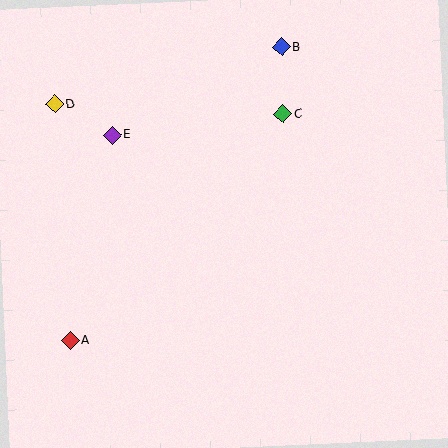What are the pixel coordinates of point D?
Point D is at (55, 104).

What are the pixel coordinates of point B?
Point B is at (281, 47).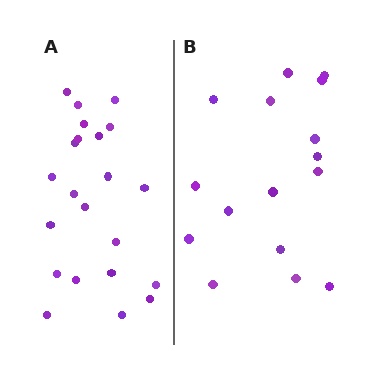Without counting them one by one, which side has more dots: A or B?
Region A (the left region) has more dots.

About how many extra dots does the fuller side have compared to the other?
Region A has about 6 more dots than region B.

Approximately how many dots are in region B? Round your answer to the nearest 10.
About 20 dots. (The exact count is 16, which rounds to 20.)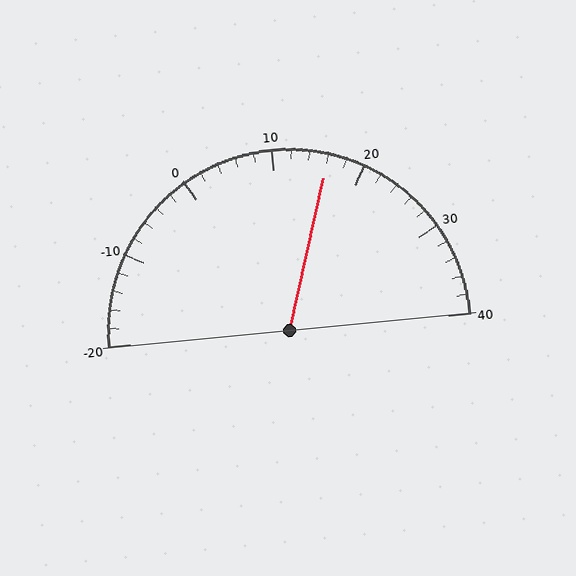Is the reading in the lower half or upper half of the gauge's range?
The reading is in the upper half of the range (-20 to 40).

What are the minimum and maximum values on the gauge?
The gauge ranges from -20 to 40.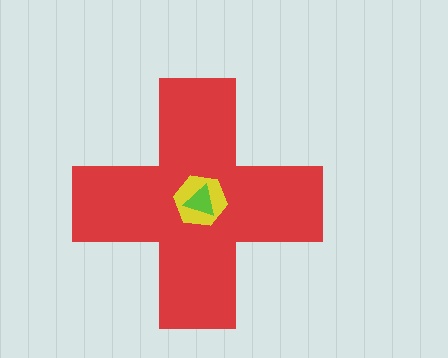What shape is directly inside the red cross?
The yellow hexagon.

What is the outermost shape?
The red cross.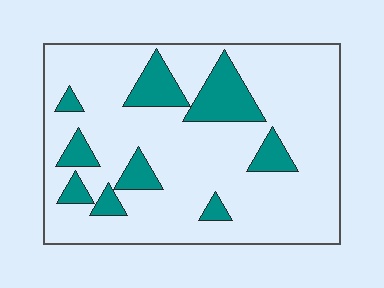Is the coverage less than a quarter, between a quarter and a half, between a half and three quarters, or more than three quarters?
Less than a quarter.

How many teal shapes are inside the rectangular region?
9.